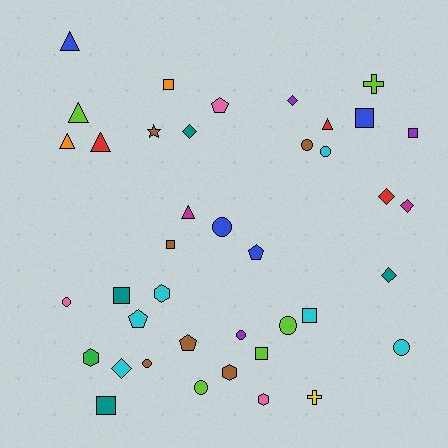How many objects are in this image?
There are 40 objects.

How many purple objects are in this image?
There are 3 purple objects.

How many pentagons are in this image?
There are 4 pentagons.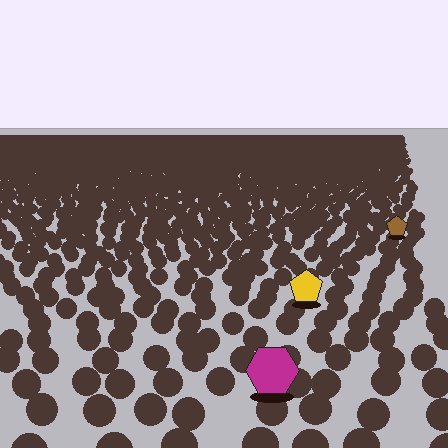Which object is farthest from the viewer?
The brown pentagon is farthest from the viewer. It appears smaller and the ground texture around it is denser.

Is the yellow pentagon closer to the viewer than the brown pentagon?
Yes. The yellow pentagon is closer — you can tell from the texture gradient: the ground texture is coarser near it.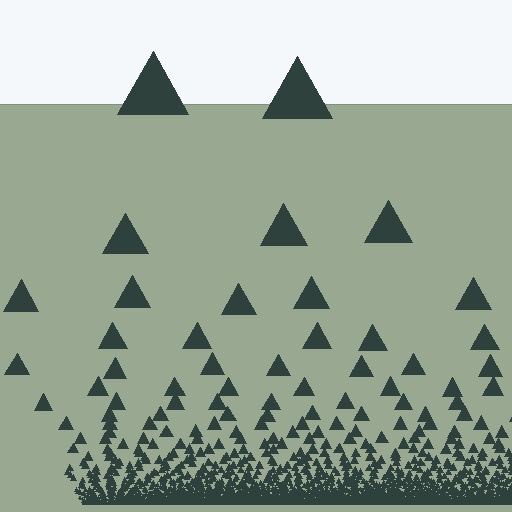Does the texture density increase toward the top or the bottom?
Density increases toward the bottom.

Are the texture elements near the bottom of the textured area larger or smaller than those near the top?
Smaller. The gradient is inverted — elements near the bottom are smaller and denser.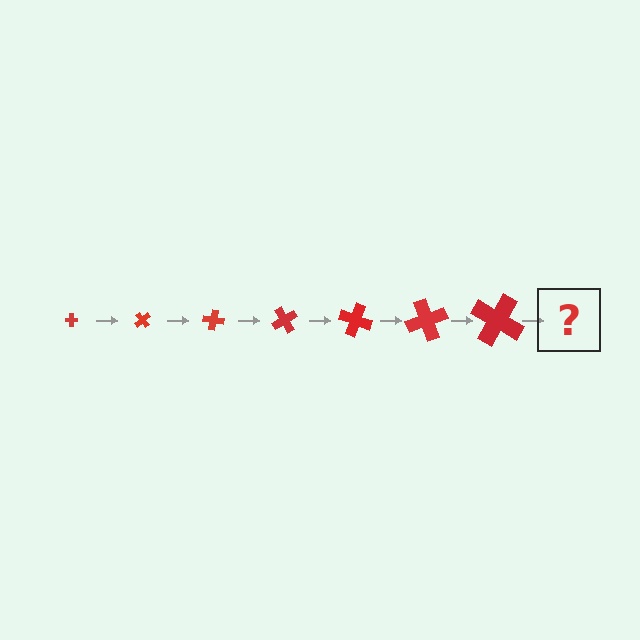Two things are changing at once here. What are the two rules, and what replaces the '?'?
The two rules are that the cross grows larger each step and it rotates 50 degrees each step. The '?' should be a cross, larger than the previous one and rotated 350 degrees from the start.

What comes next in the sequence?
The next element should be a cross, larger than the previous one and rotated 350 degrees from the start.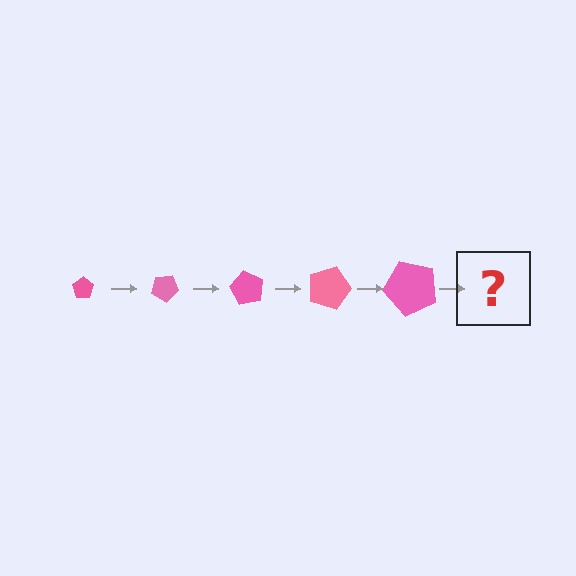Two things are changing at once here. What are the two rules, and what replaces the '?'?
The two rules are that the pentagon grows larger each step and it rotates 30 degrees each step. The '?' should be a pentagon, larger than the previous one and rotated 150 degrees from the start.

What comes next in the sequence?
The next element should be a pentagon, larger than the previous one and rotated 150 degrees from the start.